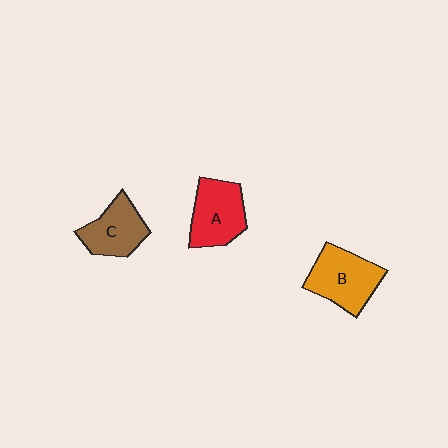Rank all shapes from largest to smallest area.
From largest to smallest: B (orange), A (red), C (brown).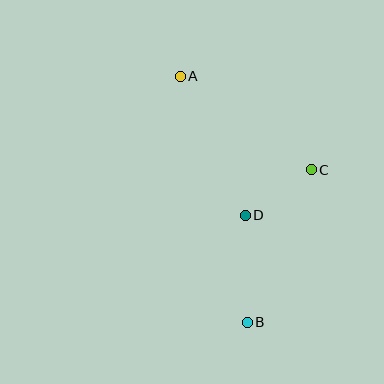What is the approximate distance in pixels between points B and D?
The distance between B and D is approximately 107 pixels.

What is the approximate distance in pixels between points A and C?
The distance between A and C is approximately 161 pixels.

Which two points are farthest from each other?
Points A and B are farthest from each other.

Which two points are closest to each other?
Points C and D are closest to each other.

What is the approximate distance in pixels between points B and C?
The distance between B and C is approximately 165 pixels.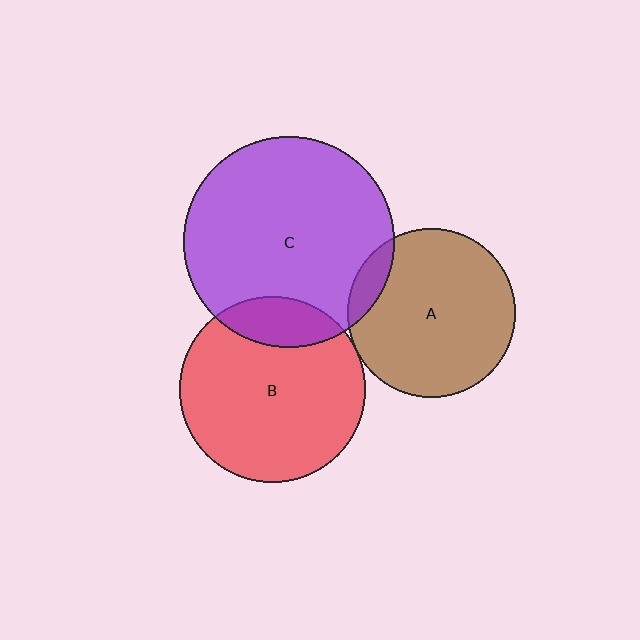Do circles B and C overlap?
Yes.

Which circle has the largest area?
Circle C (purple).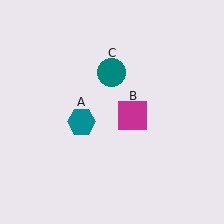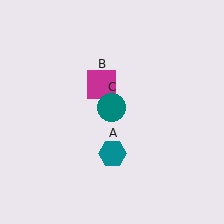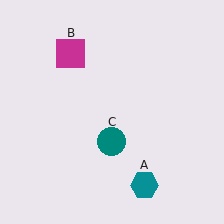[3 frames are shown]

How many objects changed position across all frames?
3 objects changed position: teal hexagon (object A), magenta square (object B), teal circle (object C).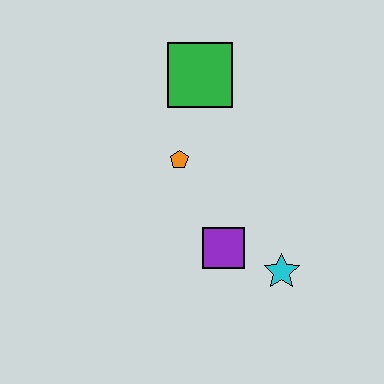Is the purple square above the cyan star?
Yes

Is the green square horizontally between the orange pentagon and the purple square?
Yes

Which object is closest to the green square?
The orange pentagon is closest to the green square.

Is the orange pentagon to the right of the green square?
No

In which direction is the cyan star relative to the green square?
The cyan star is below the green square.